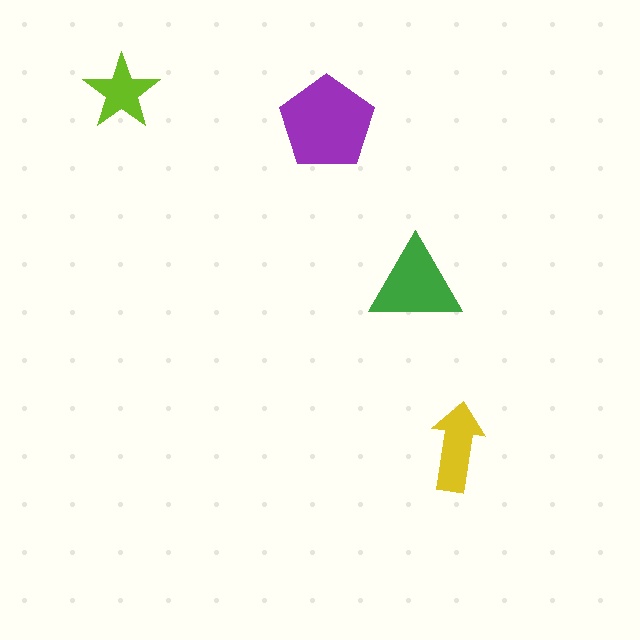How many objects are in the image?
There are 4 objects in the image.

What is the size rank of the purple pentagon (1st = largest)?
1st.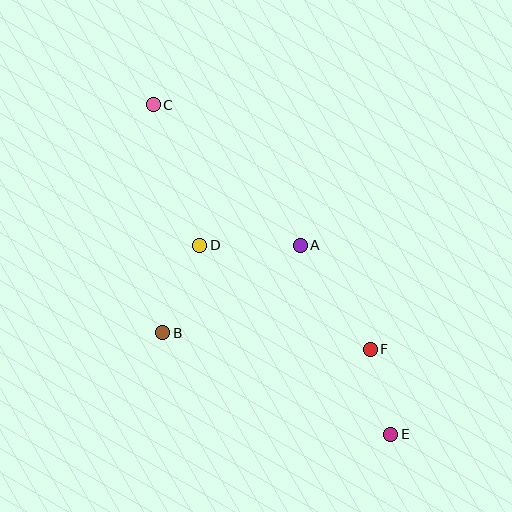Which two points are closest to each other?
Points E and F are closest to each other.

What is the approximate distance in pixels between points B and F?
The distance between B and F is approximately 208 pixels.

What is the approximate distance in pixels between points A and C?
The distance between A and C is approximately 203 pixels.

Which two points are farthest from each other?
Points C and E are farthest from each other.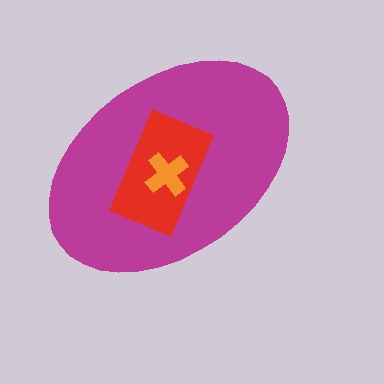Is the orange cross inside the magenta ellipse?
Yes.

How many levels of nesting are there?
3.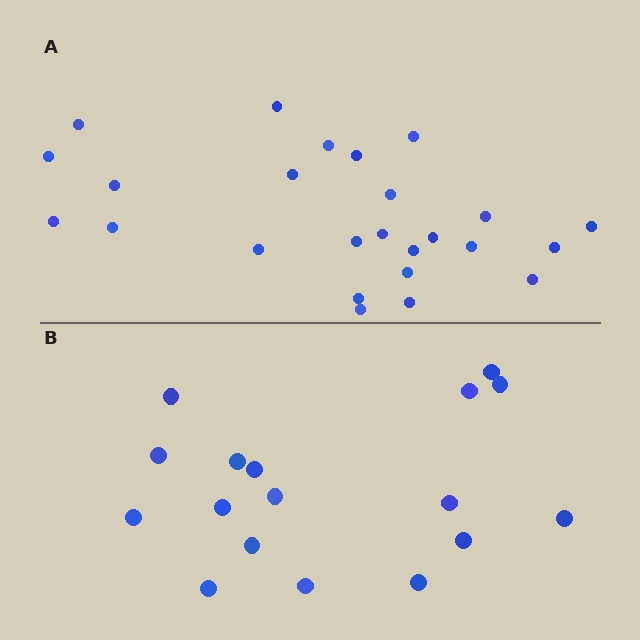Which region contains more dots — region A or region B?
Region A (the top region) has more dots.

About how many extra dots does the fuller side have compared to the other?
Region A has roughly 8 or so more dots than region B.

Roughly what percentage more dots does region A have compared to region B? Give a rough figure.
About 45% more.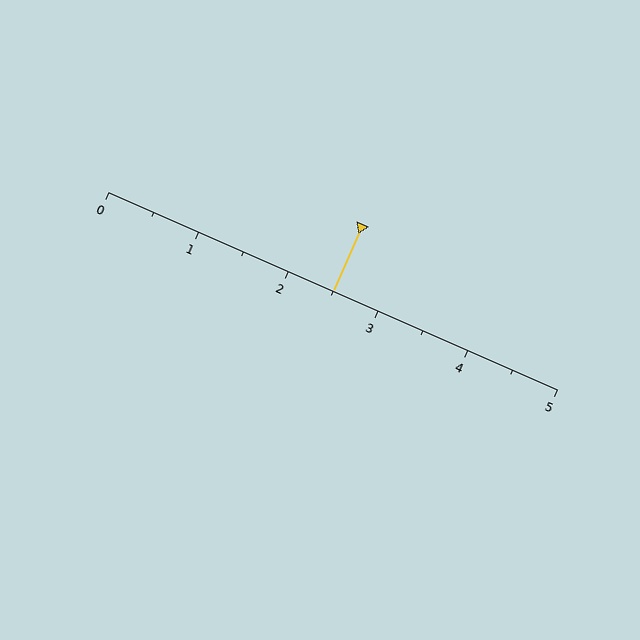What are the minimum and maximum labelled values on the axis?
The axis runs from 0 to 5.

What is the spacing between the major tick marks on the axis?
The major ticks are spaced 1 apart.